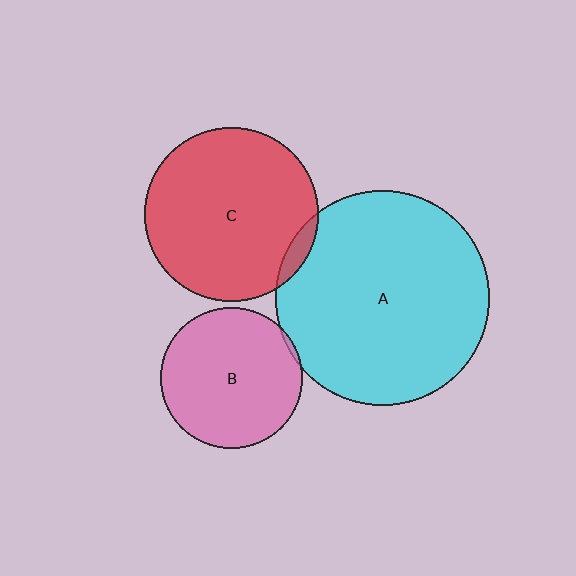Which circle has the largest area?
Circle A (cyan).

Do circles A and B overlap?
Yes.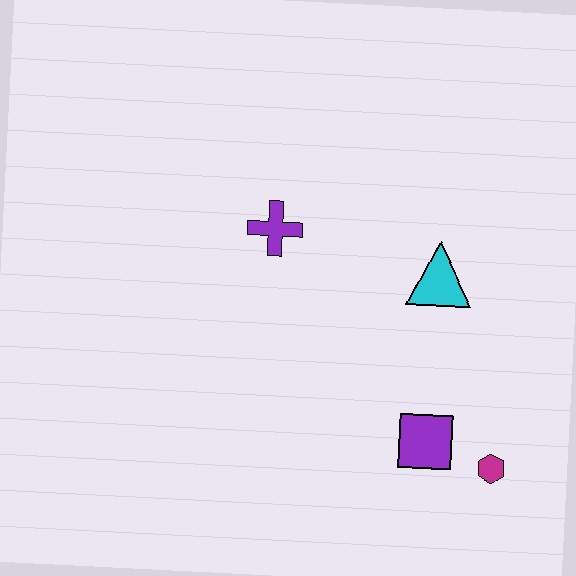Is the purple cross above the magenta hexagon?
Yes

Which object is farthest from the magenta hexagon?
The purple cross is farthest from the magenta hexagon.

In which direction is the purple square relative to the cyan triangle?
The purple square is below the cyan triangle.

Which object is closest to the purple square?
The magenta hexagon is closest to the purple square.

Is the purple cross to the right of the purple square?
No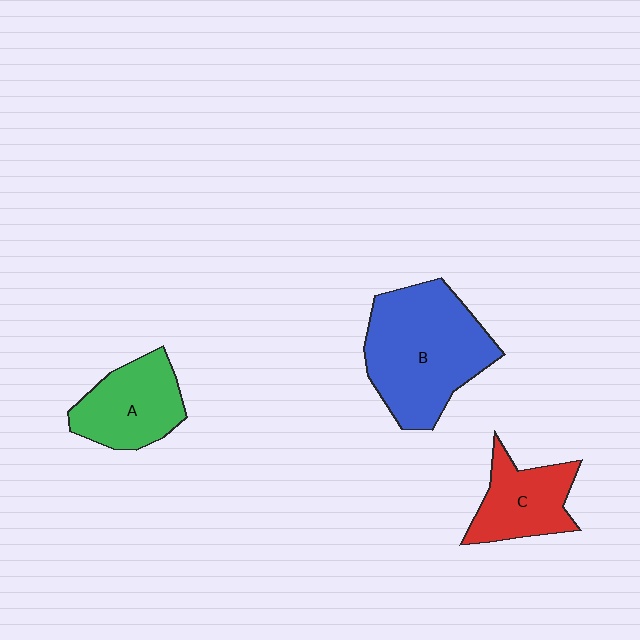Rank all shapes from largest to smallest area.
From largest to smallest: B (blue), A (green), C (red).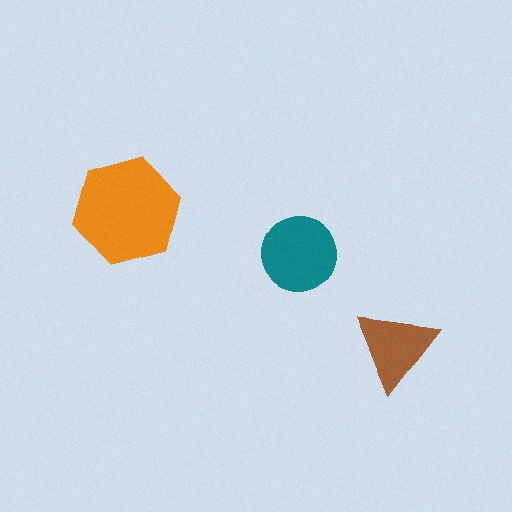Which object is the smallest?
The brown triangle.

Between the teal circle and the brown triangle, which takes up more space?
The teal circle.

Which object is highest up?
The orange hexagon is topmost.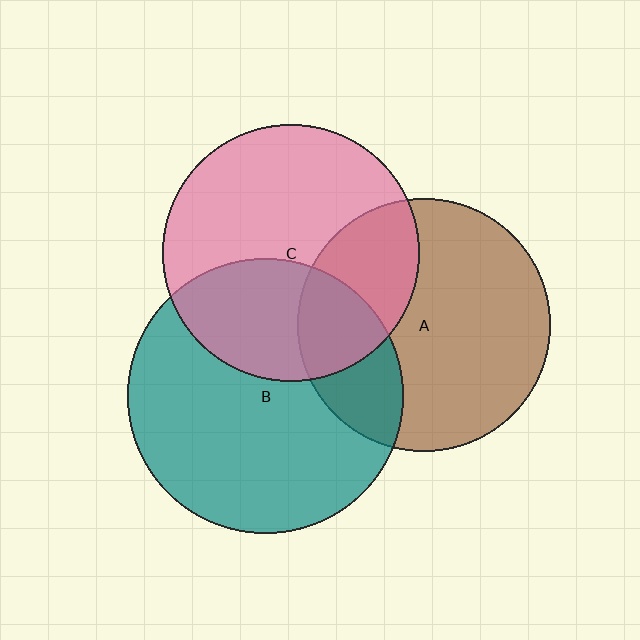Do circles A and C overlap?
Yes.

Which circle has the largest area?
Circle B (teal).